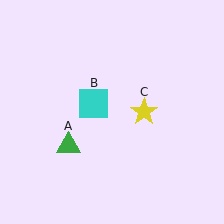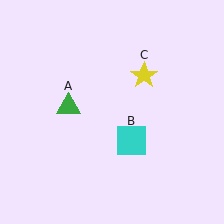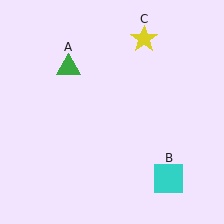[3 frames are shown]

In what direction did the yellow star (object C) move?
The yellow star (object C) moved up.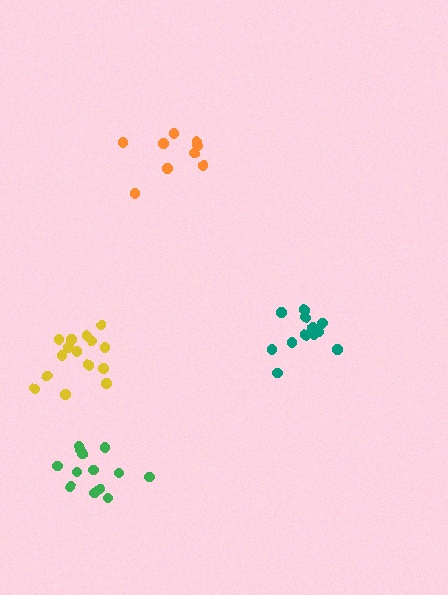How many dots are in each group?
Group 1: 12 dots, Group 2: 9 dots, Group 3: 15 dots, Group 4: 13 dots (49 total).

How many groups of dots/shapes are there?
There are 4 groups.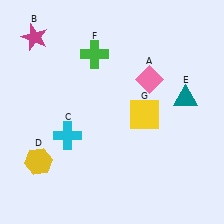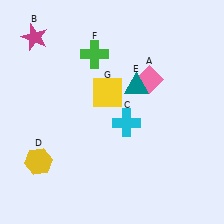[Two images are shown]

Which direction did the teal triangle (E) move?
The teal triangle (E) moved left.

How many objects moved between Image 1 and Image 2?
3 objects moved between the two images.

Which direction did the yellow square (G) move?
The yellow square (G) moved left.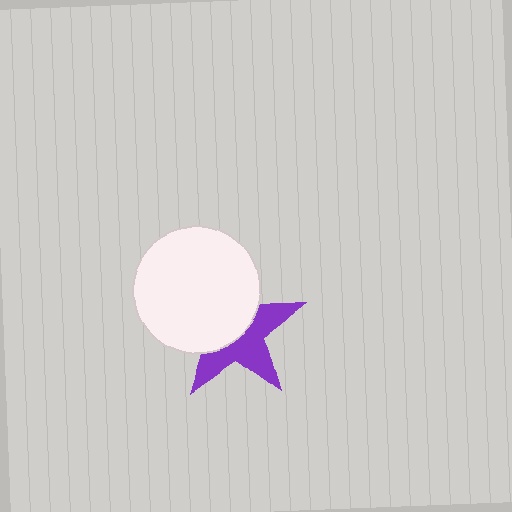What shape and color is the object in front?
The object in front is a white circle.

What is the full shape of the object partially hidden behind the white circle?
The partially hidden object is a purple star.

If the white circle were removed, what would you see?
You would see the complete purple star.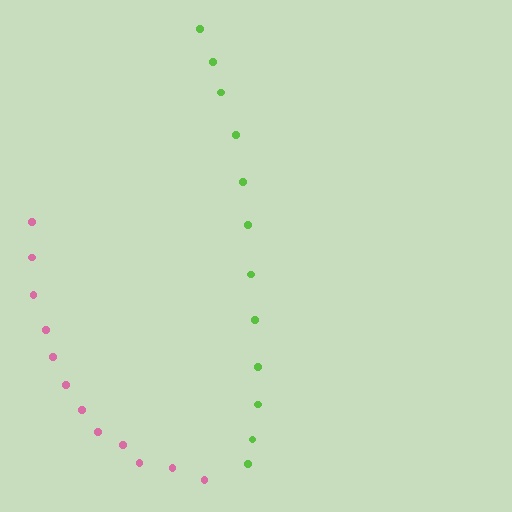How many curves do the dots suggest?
There are 2 distinct paths.